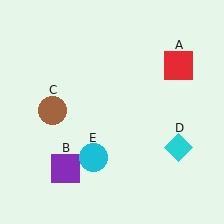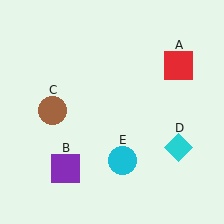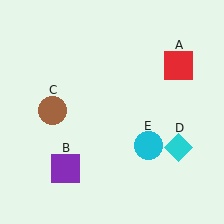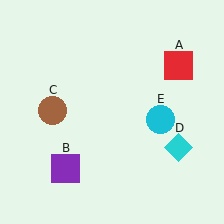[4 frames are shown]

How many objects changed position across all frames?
1 object changed position: cyan circle (object E).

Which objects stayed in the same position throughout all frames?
Red square (object A) and purple square (object B) and brown circle (object C) and cyan diamond (object D) remained stationary.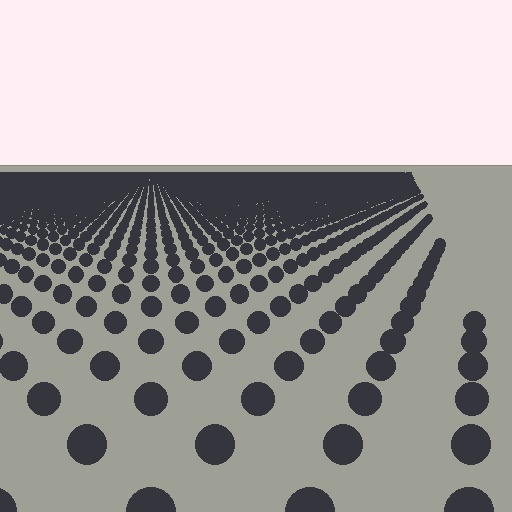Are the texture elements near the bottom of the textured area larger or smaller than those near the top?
Larger. Near the bottom, elements are closer to the viewer and appear at a bigger on-screen size.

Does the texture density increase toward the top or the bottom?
Density increases toward the top.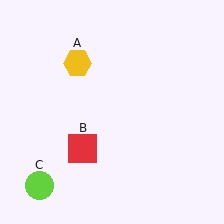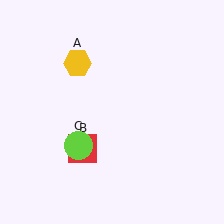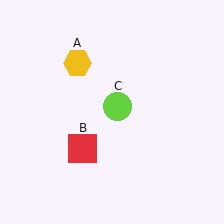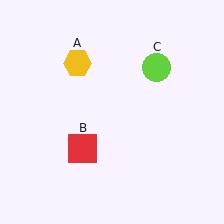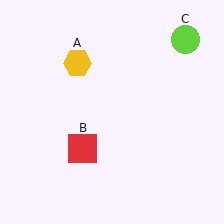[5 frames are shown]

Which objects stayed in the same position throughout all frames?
Yellow hexagon (object A) and red square (object B) remained stationary.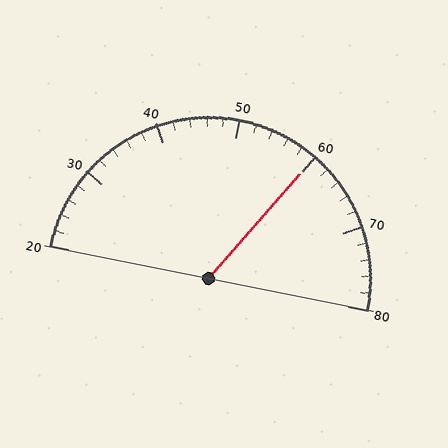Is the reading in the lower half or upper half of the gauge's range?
The reading is in the upper half of the range (20 to 80).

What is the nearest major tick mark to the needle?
The nearest major tick mark is 60.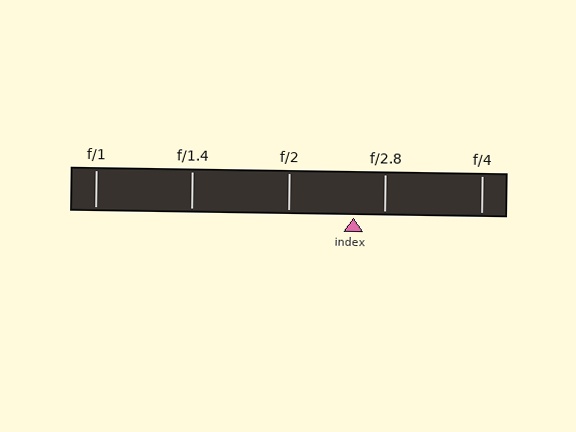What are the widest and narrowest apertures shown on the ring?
The widest aperture shown is f/1 and the narrowest is f/4.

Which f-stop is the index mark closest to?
The index mark is closest to f/2.8.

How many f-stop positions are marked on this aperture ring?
There are 5 f-stop positions marked.